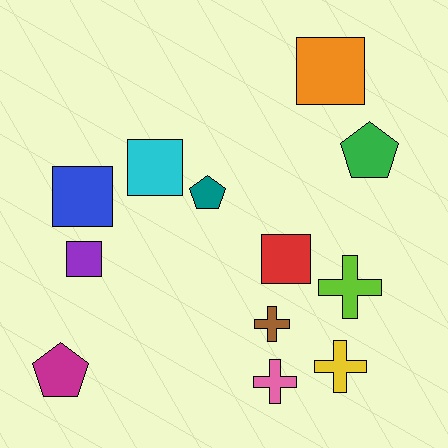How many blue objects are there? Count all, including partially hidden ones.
There is 1 blue object.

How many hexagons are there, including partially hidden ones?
There are no hexagons.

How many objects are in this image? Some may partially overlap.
There are 12 objects.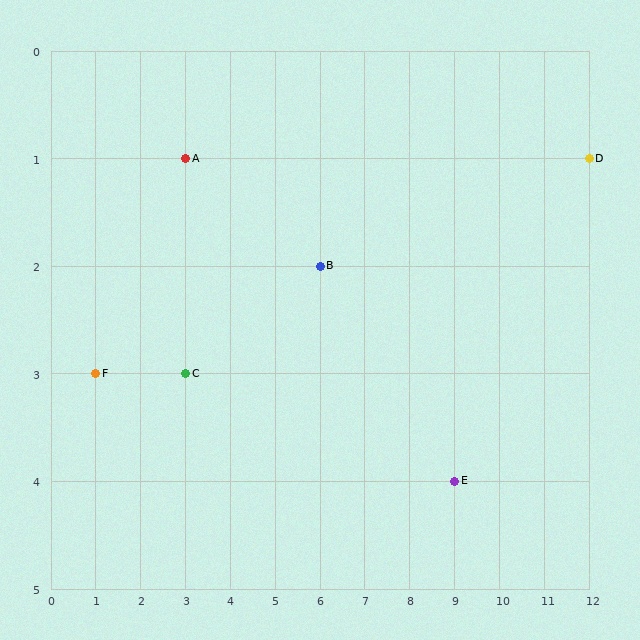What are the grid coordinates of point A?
Point A is at grid coordinates (3, 1).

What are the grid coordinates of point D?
Point D is at grid coordinates (12, 1).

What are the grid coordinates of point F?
Point F is at grid coordinates (1, 3).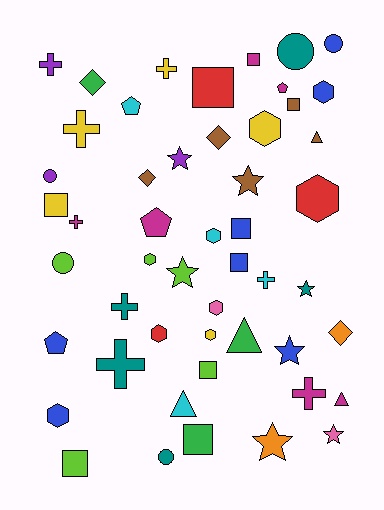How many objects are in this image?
There are 50 objects.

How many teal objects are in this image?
There are 5 teal objects.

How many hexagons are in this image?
There are 9 hexagons.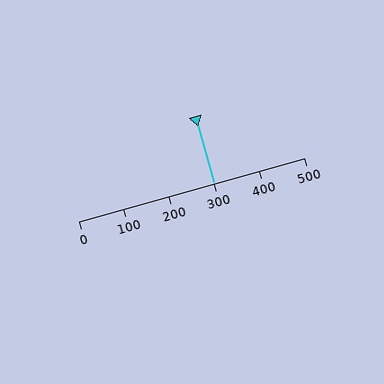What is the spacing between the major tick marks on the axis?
The major ticks are spaced 100 apart.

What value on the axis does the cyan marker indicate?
The marker indicates approximately 300.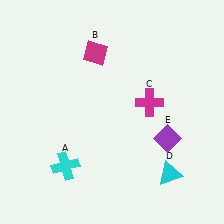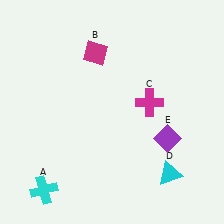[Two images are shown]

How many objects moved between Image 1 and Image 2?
1 object moved between the two images.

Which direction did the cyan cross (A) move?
The cyan cross (A) moved down.